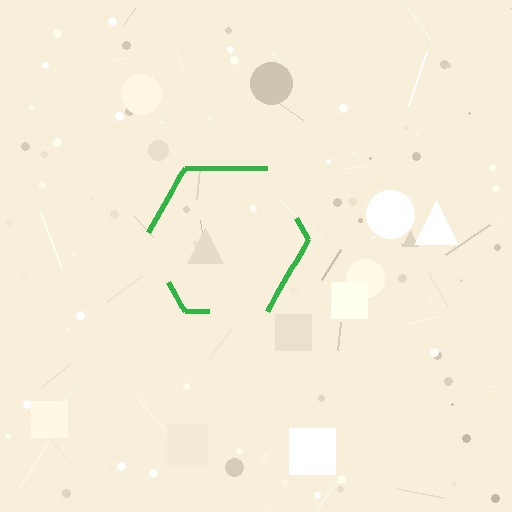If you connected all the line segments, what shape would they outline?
They would outline a hexagon.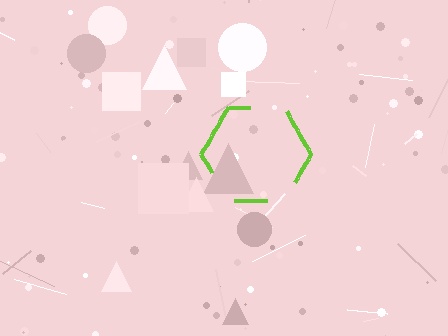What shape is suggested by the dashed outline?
The dashed outline suggests a hexagon.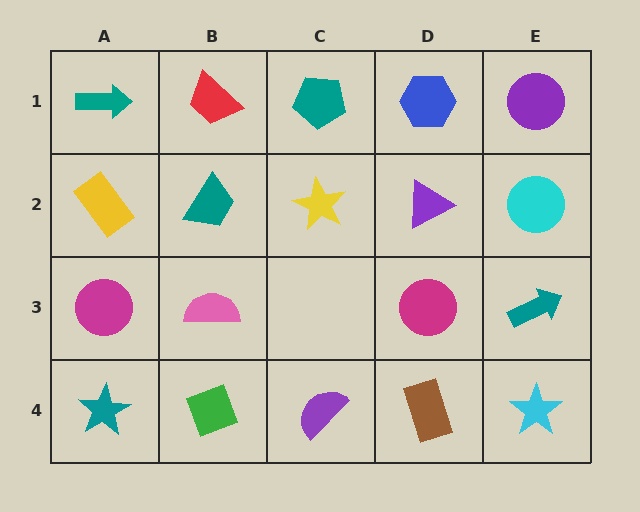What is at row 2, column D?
A purple triangle.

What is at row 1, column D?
A blue hexagon.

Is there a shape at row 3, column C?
No, that cell is empty.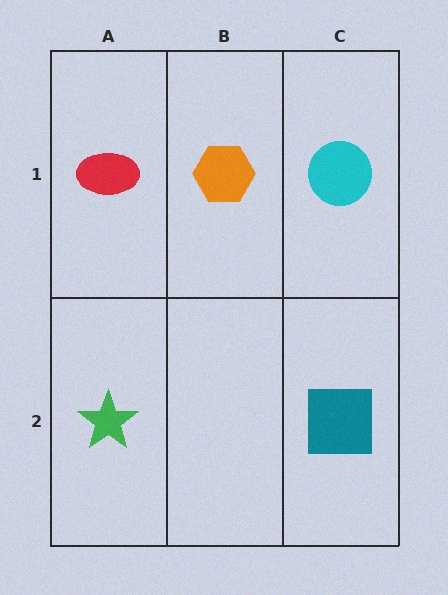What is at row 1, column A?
A red ellipse.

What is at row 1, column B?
An orange hexagon.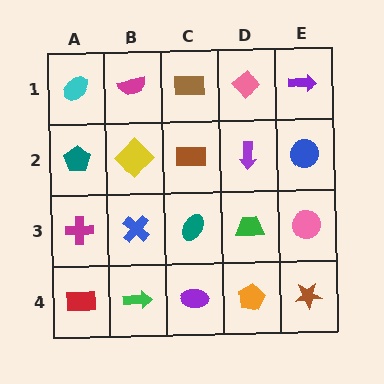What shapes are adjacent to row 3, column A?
A teal pentagon (row 2, column A), a red rectangle (row 4, column A), a blue cross (row 3, column B).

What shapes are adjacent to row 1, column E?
A blue circle (row 2, column E), a pink diamond (row 1, column D).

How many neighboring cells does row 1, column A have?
2.